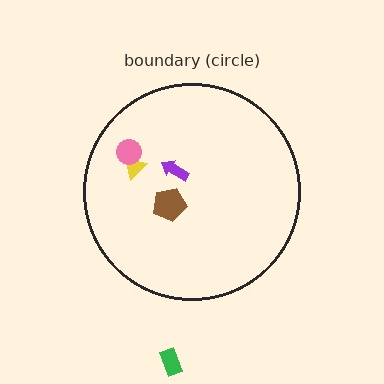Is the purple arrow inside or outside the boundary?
Inside.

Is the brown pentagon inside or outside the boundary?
Inside.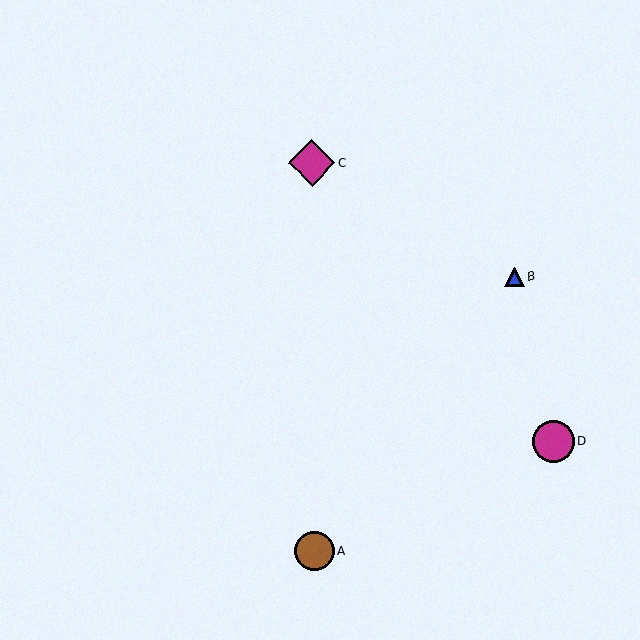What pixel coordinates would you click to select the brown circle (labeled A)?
Click at (314, 551) to select the brown circle A.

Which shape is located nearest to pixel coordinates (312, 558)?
The brown circle (labeled A) at (314, 551) is nearest to that location.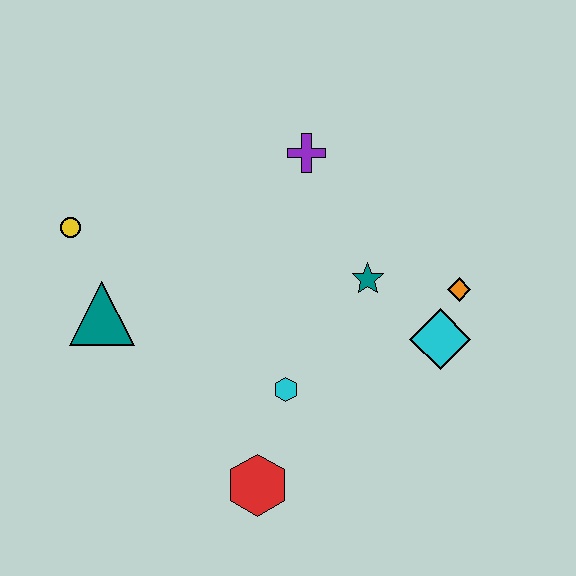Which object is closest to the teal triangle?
The yellow circle is closest to the teal triangle.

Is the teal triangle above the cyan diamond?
Yes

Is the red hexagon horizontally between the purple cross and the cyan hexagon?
No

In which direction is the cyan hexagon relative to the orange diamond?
The cyan hexagon is to the left of the orange diamond.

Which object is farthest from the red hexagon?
The purple cross is farthest from the red hexagon.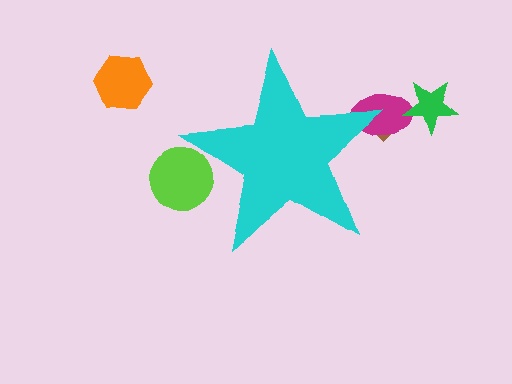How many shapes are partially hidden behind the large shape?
3 shapes are partially hidden.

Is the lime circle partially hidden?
Yes, the lime circle is partially hidden behind the cyan star.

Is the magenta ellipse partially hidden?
Yes, the magenta ellipse is partially hidden behind the cyan star.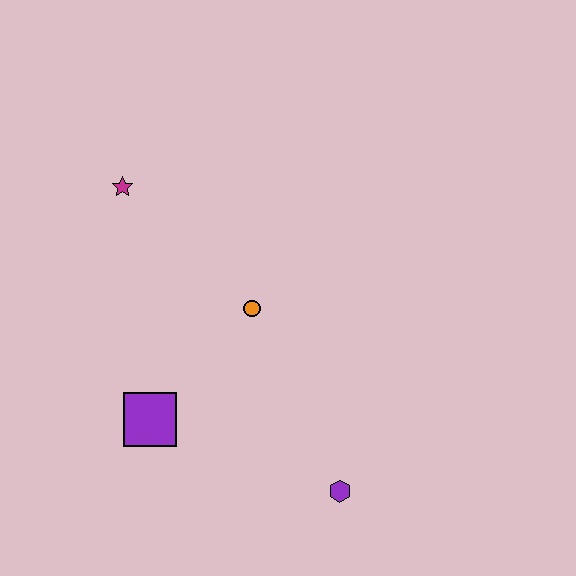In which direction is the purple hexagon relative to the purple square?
The purple hexagon is to the right of the purple square.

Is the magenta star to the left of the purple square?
Yes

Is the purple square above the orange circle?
No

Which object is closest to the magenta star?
The orange circle is closest to the magenta star.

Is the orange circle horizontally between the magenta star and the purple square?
No